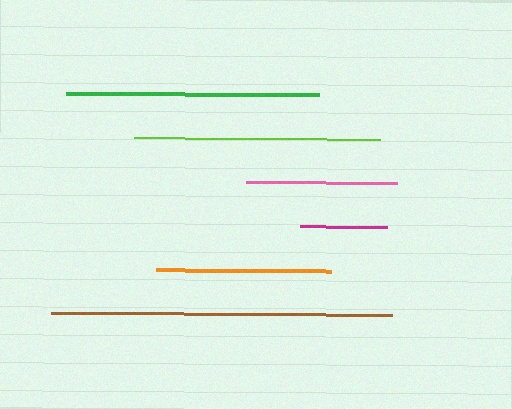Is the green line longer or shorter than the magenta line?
The green line is longer than the magenta line.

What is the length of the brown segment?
The brown segment is approximately 341 pixels long.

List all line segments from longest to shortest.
From longest to shortest: brown, green, lime, orange, pink, magenta.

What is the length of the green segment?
The green segment is approximately 254 pixels long.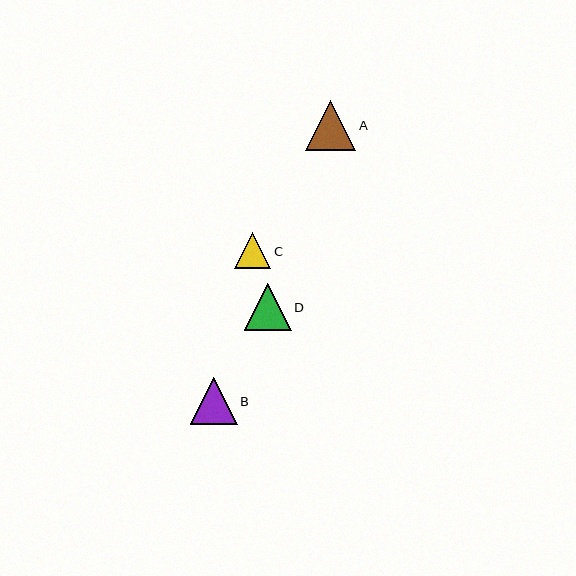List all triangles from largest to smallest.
From largest to smallest: A, B, D, C.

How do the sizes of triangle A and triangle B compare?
Triangle A and triangle B are approximately the same size.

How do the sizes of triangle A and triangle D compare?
Triangle A and triangle D are approximately the same size.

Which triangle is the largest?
Triangle A is the largest with a size of approximately 50 pixels.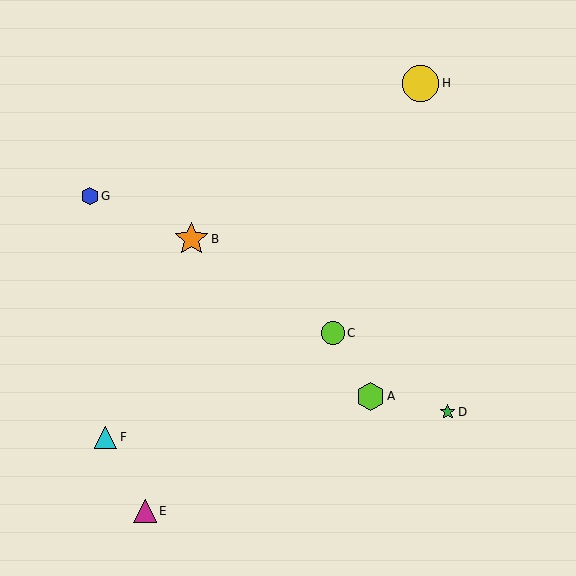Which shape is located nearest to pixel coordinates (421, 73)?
The yellow circle (labeled H) at (421, 83) is nearest to that location.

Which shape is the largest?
The yellow circle (labeled H) is the largest.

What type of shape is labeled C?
Shape C is a lime circle.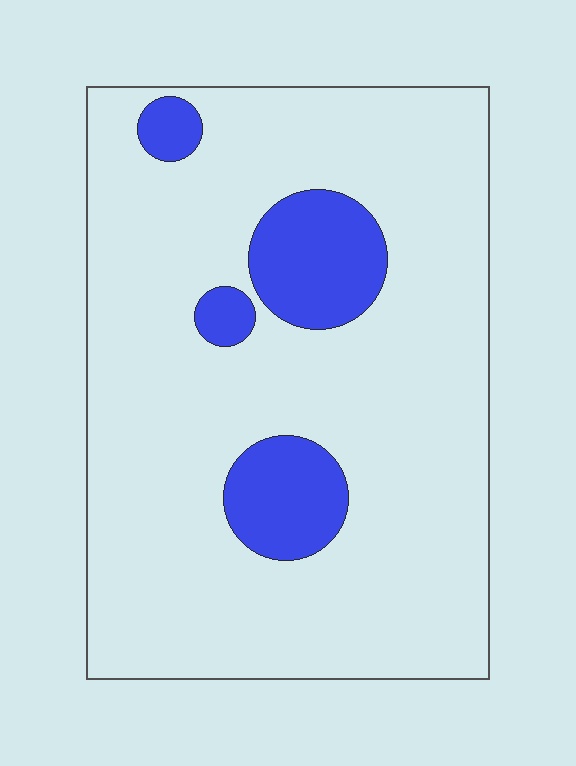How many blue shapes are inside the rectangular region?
4.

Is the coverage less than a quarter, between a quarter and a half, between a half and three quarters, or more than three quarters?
Less than a quarter.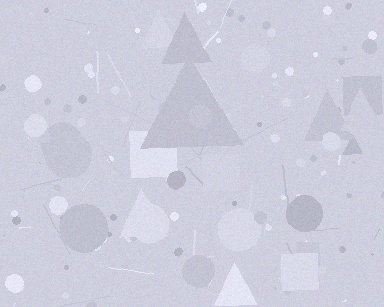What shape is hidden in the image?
A triangle is hidden in the image.